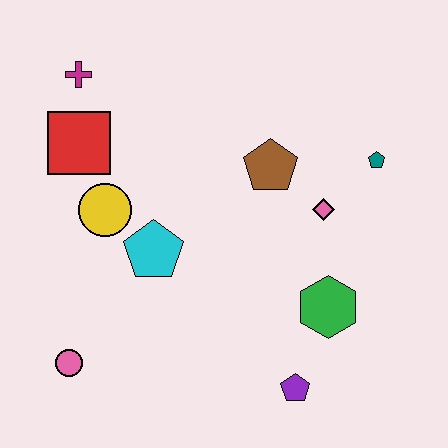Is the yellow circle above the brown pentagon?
No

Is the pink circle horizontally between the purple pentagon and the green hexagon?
No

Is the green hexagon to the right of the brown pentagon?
Yes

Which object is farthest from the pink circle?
The teal pentagon is farthest from the pink circle.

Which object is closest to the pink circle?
The cyan pentagon is closest to the pink circle.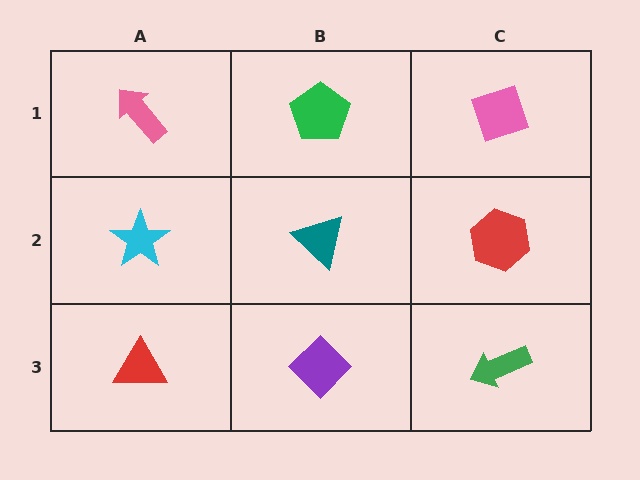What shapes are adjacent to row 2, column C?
A pink diamond (row 1, column C), a green arrow (row 3, column C), a teal triangle (row 2, column B).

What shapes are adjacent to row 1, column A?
A cyan star (row 2, column A), a green pentagon (row 1, column B).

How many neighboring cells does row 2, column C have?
3.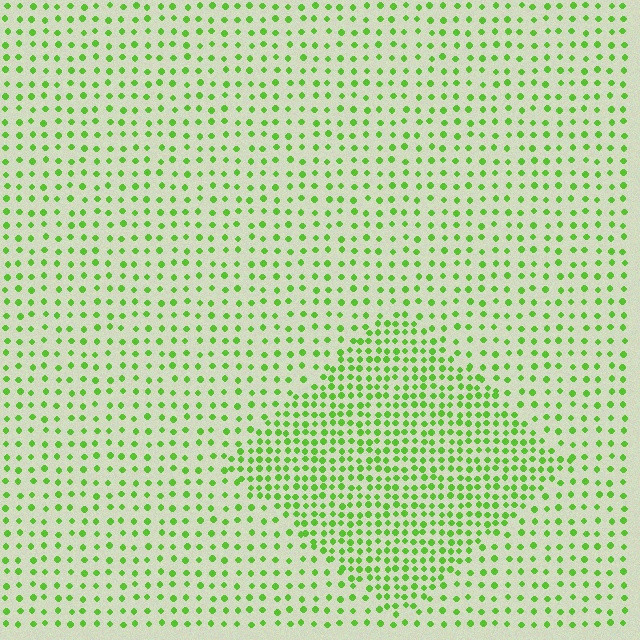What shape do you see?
I see a diamond.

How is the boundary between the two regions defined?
The boundary is defined by a change in element density (approximately 2.0x ratio). All elements are the same color, size, and shape.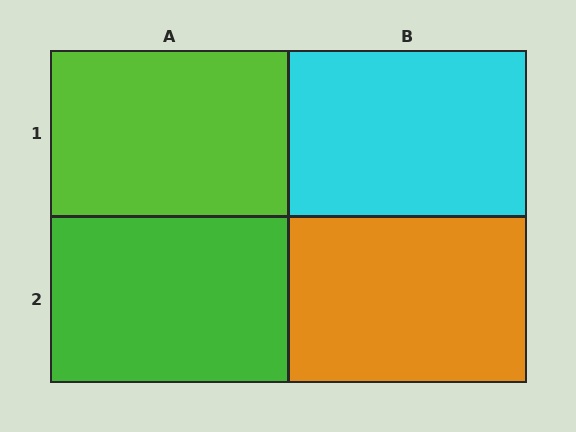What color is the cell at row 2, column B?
Orange.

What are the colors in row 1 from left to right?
Lime, cyan.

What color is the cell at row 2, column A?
Green.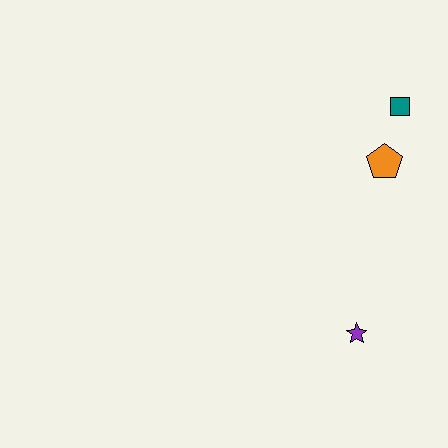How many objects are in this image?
There are 3 objects.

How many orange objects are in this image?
There is 1 orange object.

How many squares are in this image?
There is 1 square.